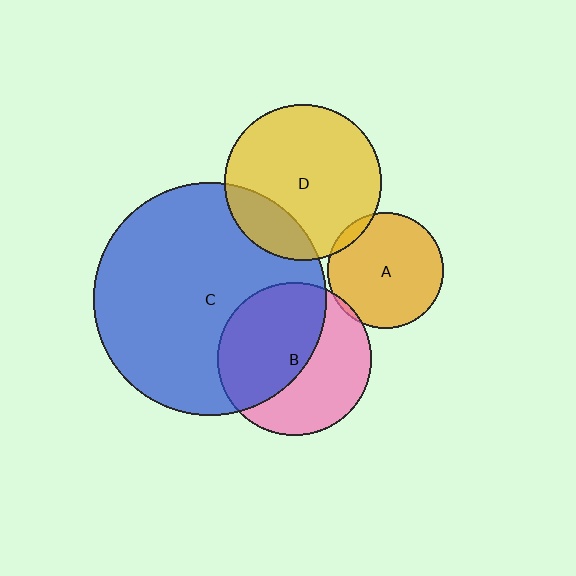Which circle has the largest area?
Circle C (blue).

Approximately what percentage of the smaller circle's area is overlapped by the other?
Approximately 20%.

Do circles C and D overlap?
Yes.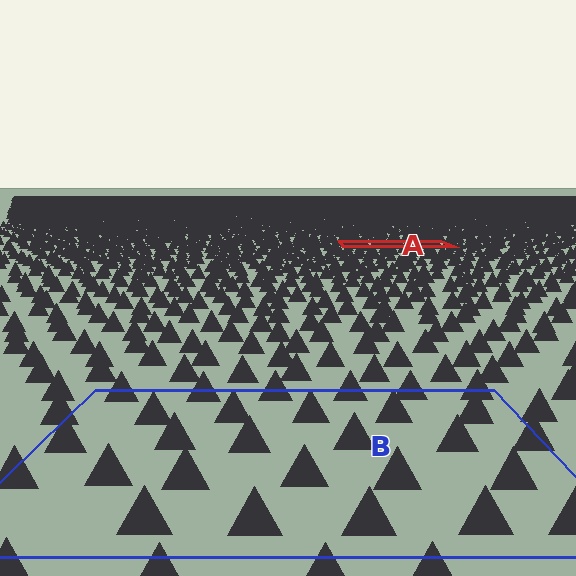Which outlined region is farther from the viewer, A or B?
Region A is farther from the viewer — the texture elements inside it appear smaller and more densely packed.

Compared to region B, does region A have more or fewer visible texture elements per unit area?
Region A has more texture elements per unit area — they are packed more densely because it is farther away.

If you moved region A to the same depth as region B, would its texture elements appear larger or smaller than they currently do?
They would appear larger. At a closer depth, the same texture elements are projected at a bigger on-screen size.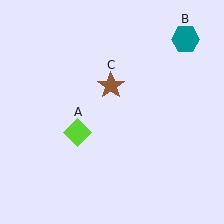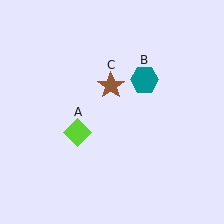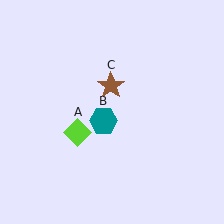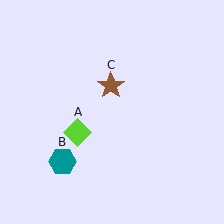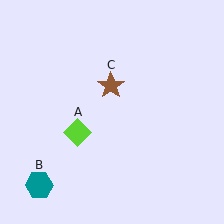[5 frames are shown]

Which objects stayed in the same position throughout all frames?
Lime diamond (object A) and brown star (object C) remained stationary.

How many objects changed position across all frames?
1 object changed position: teal hexagon (object B).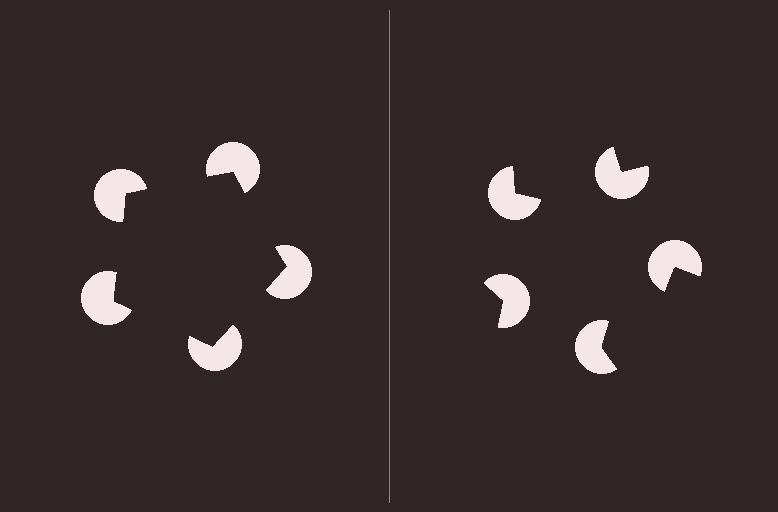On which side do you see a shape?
An illusory pentagon appears on the left side. On the right side the wedge cuts are rotated, so no coherent shape forms.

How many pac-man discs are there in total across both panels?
10 — 5 on each side.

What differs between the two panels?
The pac-man discs are positioned identically on both sides; only the wedge orientations differ. On the left they align to a pentagon; on the right they are misaligned.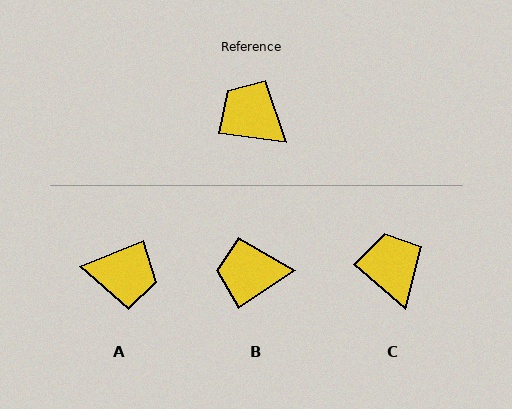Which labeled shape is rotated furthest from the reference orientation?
A, about 151 degrees away.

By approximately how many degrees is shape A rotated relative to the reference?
Approximately 151 degrees clockwise.